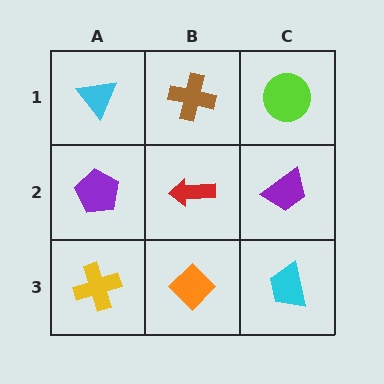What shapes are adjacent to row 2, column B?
A brown cross (row 1, column B), an orange diamond (row 3, column B), a purple pentagon (row 2, column A), a purple trapezoid (row 2, column C).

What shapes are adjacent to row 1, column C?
A purple trapezoid (row 2, column C), a brown cross (row 1, column B).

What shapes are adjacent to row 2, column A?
A cyan triangle (row 1, column A), a yellow cross (row 3, column A), a red arrow (row 2, column B).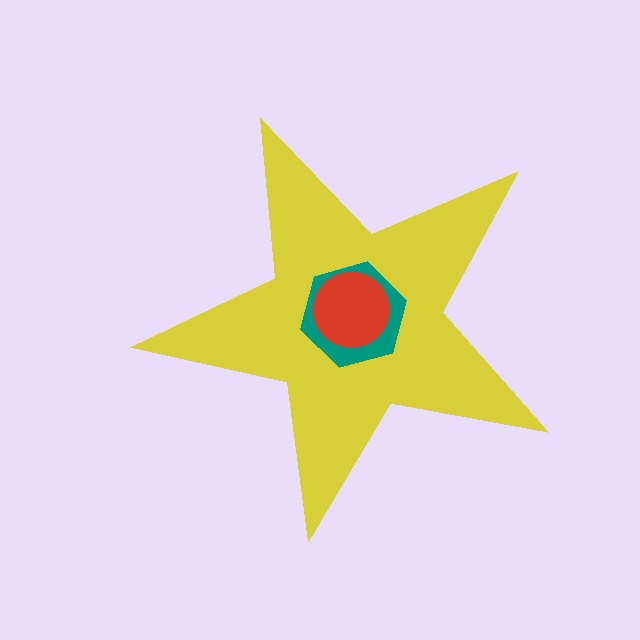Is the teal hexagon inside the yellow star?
Yes.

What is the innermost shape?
The red circle.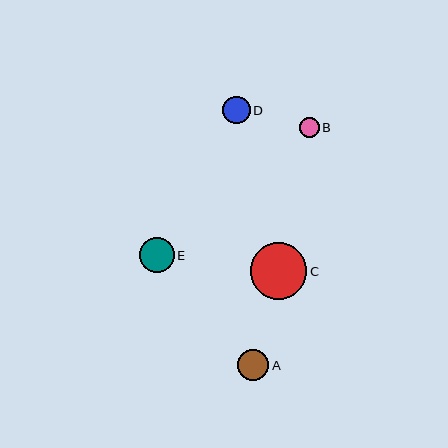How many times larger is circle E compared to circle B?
Circle E is approximately 1.7 times the size of circle B.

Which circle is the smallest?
Circle B is the smallest with a size of approximately 20 pixels.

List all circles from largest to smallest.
From largest to smallest: C, E, A, D, B.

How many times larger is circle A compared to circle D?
Circle A is approximately 1.1 times the size of circle D.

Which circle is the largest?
Circle C is the largest with a size of approximately 56 pixels.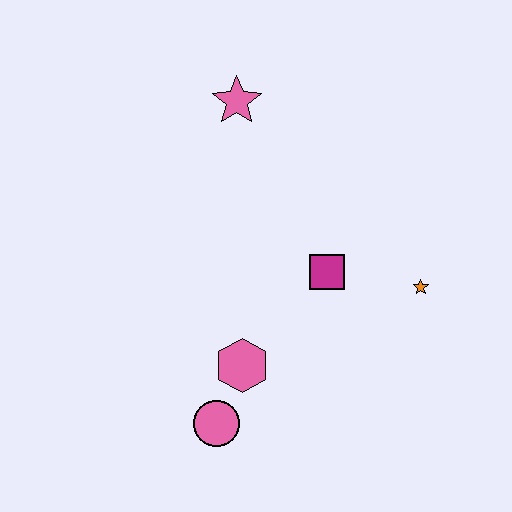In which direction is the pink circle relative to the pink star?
The pink circle is below the pink star.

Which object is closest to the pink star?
The magenta square is closest to the pink star.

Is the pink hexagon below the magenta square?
Yes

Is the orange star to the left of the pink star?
No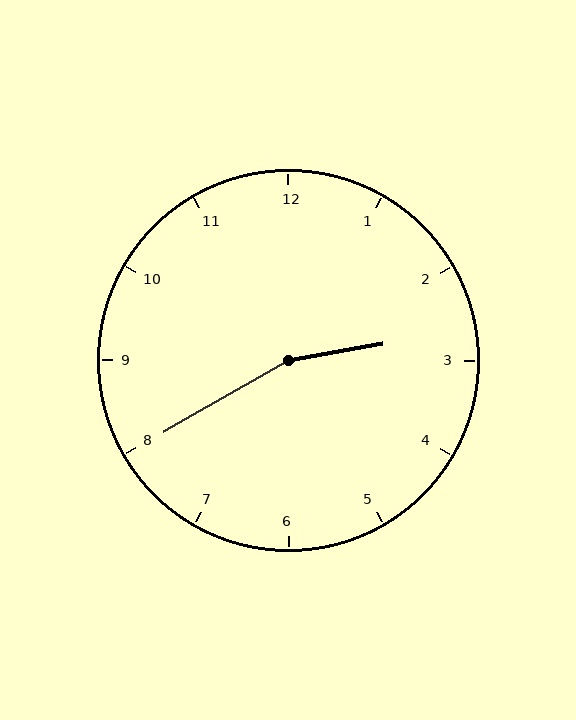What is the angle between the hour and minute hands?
Approximately 160 degrees.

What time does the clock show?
2:40.